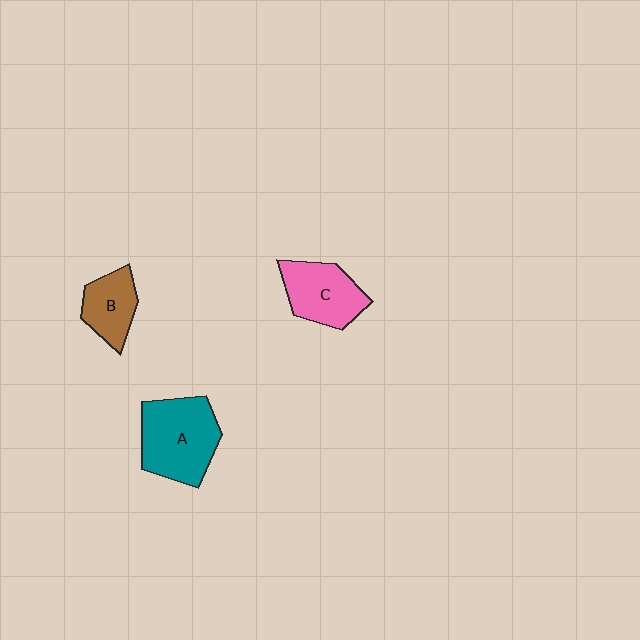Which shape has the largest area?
Shape A (teal).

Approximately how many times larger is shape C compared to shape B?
Approximately 1.3 times.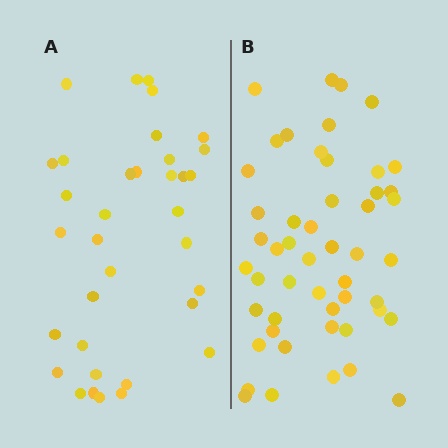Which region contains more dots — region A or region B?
Region B (the right region) has more dots.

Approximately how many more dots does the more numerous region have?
Region B has approximately 15 more dots than region A.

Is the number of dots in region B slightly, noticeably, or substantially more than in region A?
Region B has noticeably more, but not dramatically so. The ratio is roughly 1.4 to 1.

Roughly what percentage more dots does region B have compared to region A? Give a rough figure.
About 45% more.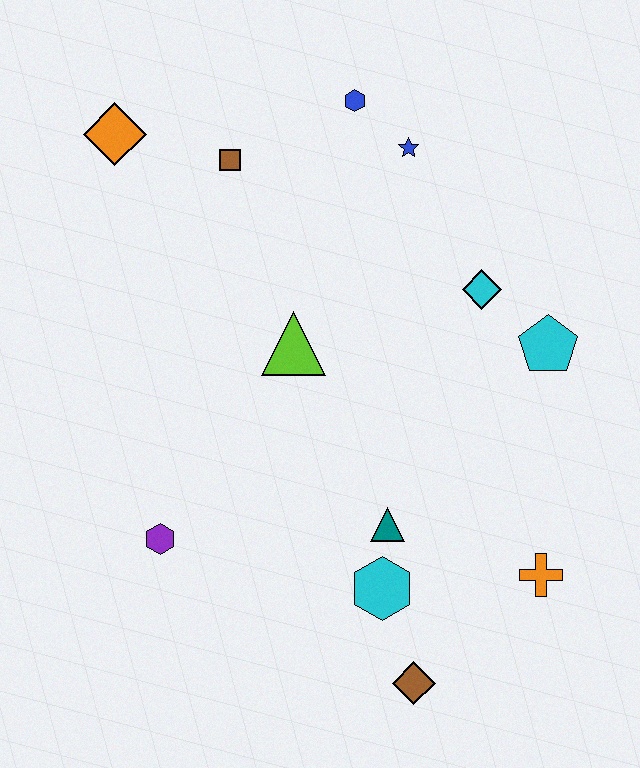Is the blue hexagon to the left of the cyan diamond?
Yes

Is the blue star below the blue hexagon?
Yes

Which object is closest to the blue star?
The blue hexagon is closest to the blue star.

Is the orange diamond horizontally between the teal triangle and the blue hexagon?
No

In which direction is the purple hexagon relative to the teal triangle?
The purple hexagon is to the left of the teal triangle.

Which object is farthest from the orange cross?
The orange diamond is farthest from the orange cross.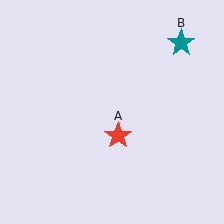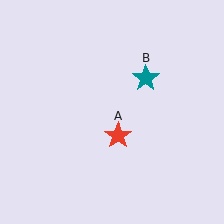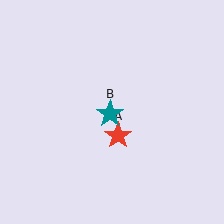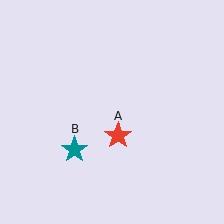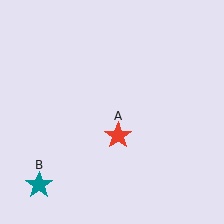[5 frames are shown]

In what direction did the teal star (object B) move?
The teal star (object B) moved down and to the left.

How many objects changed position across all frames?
1 object changed position: teal star (object B).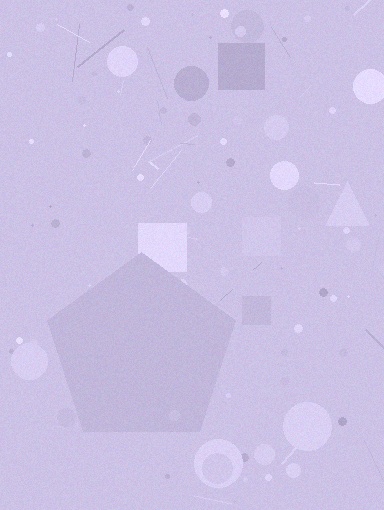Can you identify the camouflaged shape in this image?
The camouflaged shape is a pentagon.